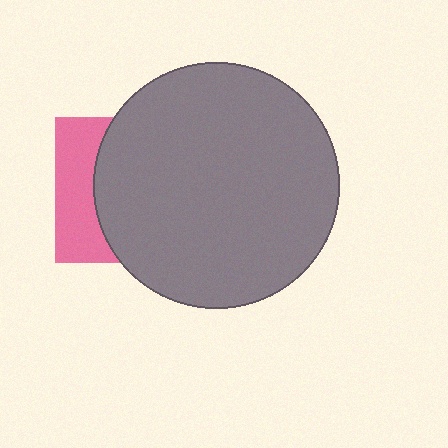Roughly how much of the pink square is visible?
A small part of it is visible (roughly 31%).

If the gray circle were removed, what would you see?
You would see the complete pink square.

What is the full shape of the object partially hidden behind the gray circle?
The partially hidden object is a pink square.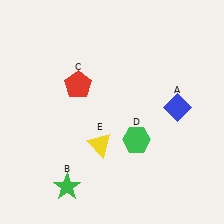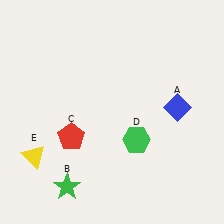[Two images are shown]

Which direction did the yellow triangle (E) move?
The yellow triangle (E) moved left.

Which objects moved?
The objects that moved are: the red pentagon (C), the yellow triangle (E).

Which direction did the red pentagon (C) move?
The red pentagon (C) moved down.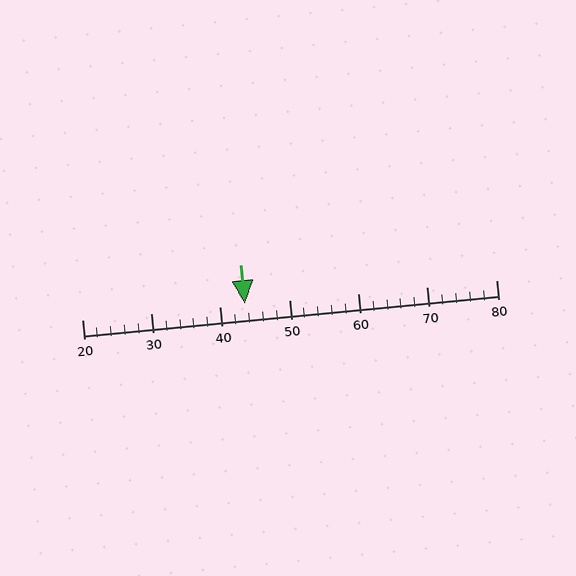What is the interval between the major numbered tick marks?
The major tick marks are spaced 10 units apart.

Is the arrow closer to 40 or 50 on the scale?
The arrow is closer to 40.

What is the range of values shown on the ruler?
The ruler shows values from 20 to 80.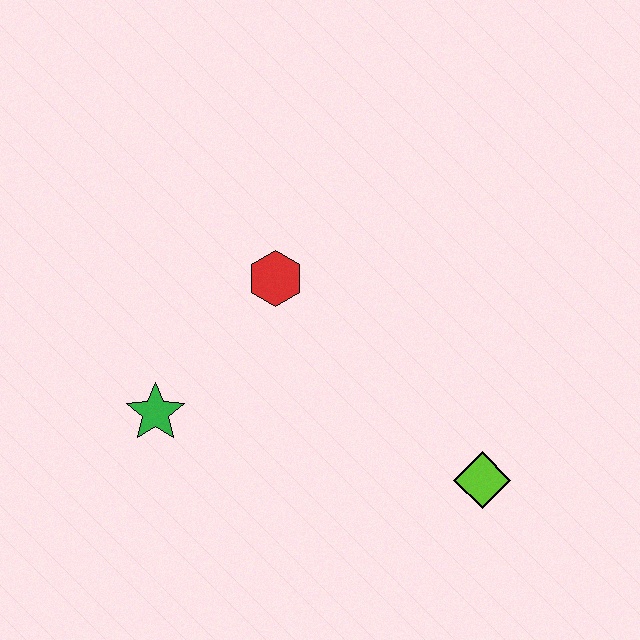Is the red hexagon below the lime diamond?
No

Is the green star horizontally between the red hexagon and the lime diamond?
No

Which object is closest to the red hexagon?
The green star is closest to the red hexagon.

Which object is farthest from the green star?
The lime diamond is farthest from the green star.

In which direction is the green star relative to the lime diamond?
The green star is to the left of the lime diamond.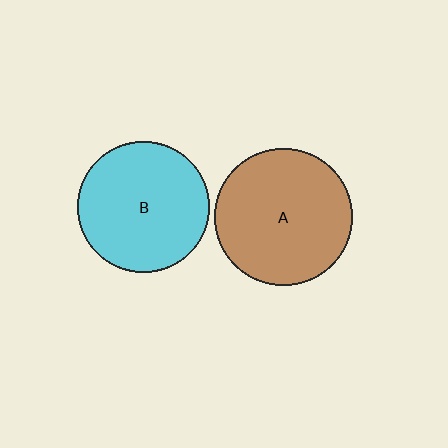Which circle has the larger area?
Circle A (brown).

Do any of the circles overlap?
No, none of the circles overlap.